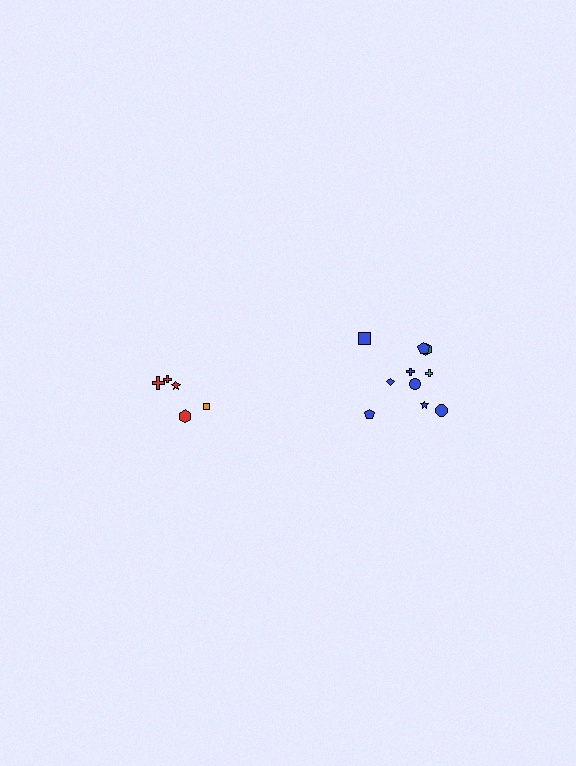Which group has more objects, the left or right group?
The right group.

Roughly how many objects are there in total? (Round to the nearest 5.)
Roughly 15 objects in total.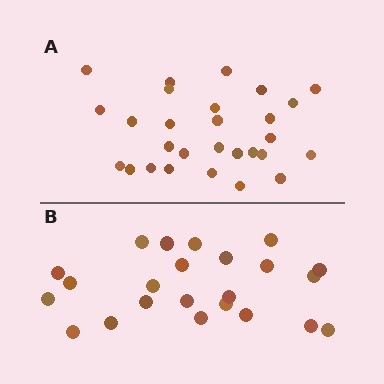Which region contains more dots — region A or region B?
Region A (the top region) has more dots.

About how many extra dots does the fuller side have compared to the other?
Region A has about 5 more dots than region B.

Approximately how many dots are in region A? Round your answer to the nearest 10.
About 30 dots. (The exact count is 28, which rounds to 30.)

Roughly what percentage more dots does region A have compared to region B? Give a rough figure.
About 20% more.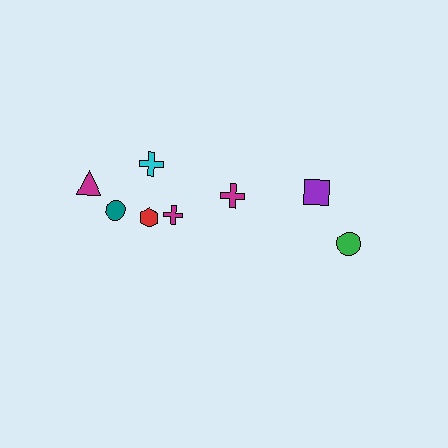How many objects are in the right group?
There are 3 objects.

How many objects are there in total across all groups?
There are 8 objects.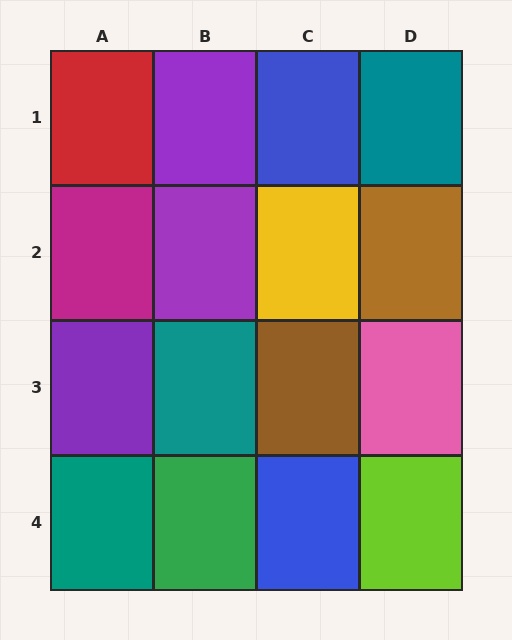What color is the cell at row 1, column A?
Red.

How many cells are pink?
1 cell is pink.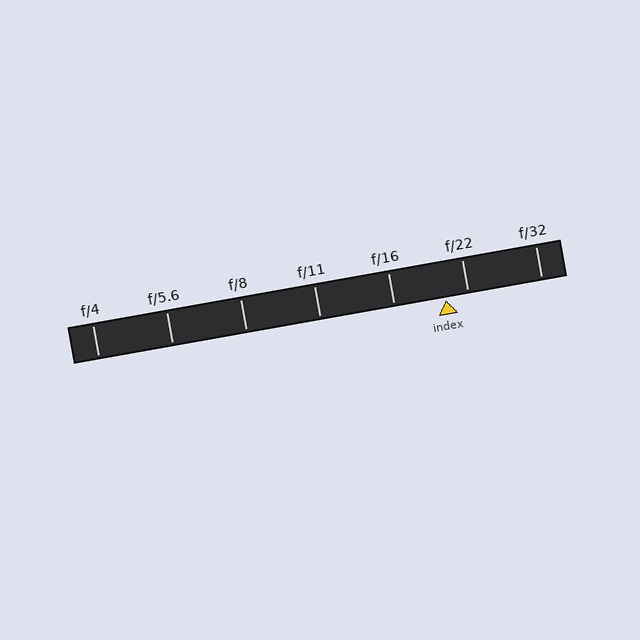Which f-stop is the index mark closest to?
The index mark is closest to f/22.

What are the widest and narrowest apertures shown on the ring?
The widest aperture shown is f/4 and the narrowest is f/32.